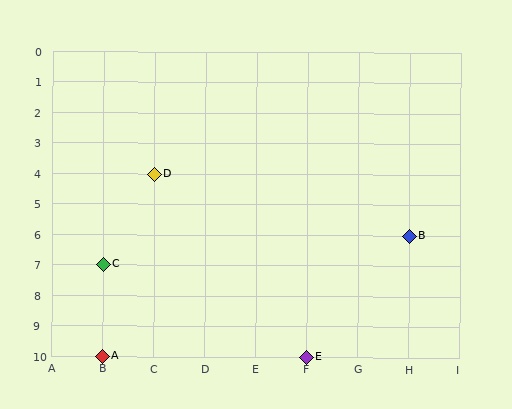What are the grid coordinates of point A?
Point A is at grid coordinates (B, 10).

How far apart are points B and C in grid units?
Points B and C are 6 columns and 1 row apart (about 6.1 grid units diagonally).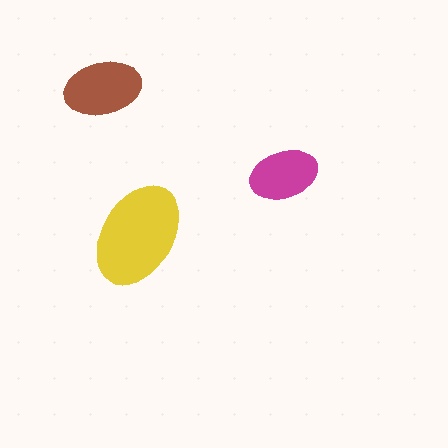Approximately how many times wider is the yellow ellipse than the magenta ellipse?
About 1.5 times wider.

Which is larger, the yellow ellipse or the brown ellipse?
The yellow one.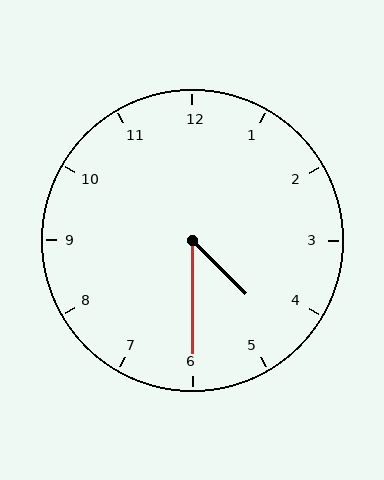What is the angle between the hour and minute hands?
Approximately 45 degrees.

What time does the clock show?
4:30.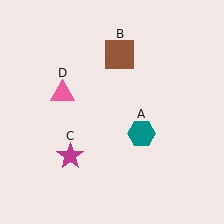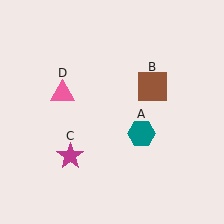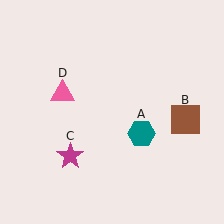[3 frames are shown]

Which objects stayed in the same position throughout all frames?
Teal hexagon (object A) and magenta star (object C) and pink triangle (object D) remained stationary.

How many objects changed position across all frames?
1 object changed position: brown square (object B).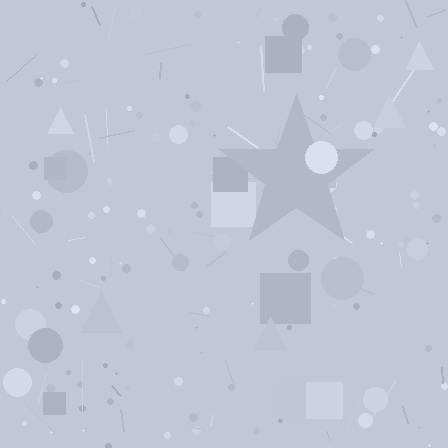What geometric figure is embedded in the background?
A star is embedded in the background.